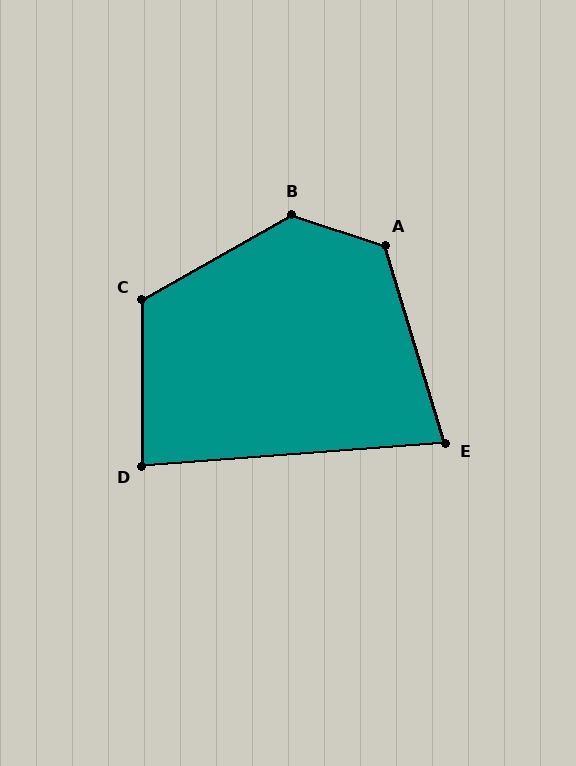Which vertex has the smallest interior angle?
E, at approximately 78 degrees.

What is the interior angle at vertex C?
Approximately 120 degrees (obtuse).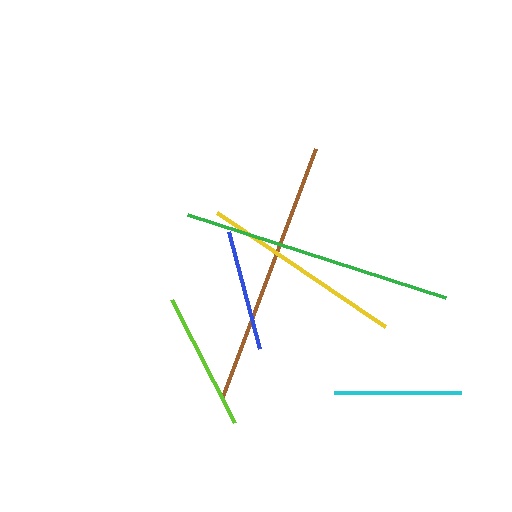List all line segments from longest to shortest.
From longest to shortest: green, brown, yellow, lime, cyan, blue.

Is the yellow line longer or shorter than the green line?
The green line is longer than the yellow line.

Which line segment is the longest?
The green line is the longest at approximately 271 pixels.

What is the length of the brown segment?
The brown segment is approximately 265 pixels long.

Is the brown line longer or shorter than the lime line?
The brown line is longer than the lime line.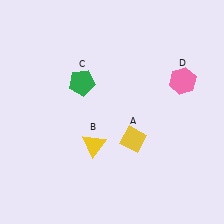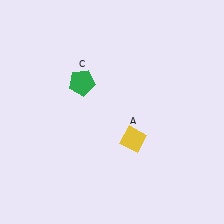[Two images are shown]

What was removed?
The yellow triangle (B), the pink hexagon (D) were removed in Image 2.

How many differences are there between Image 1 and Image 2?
There are 2 differences between the two images.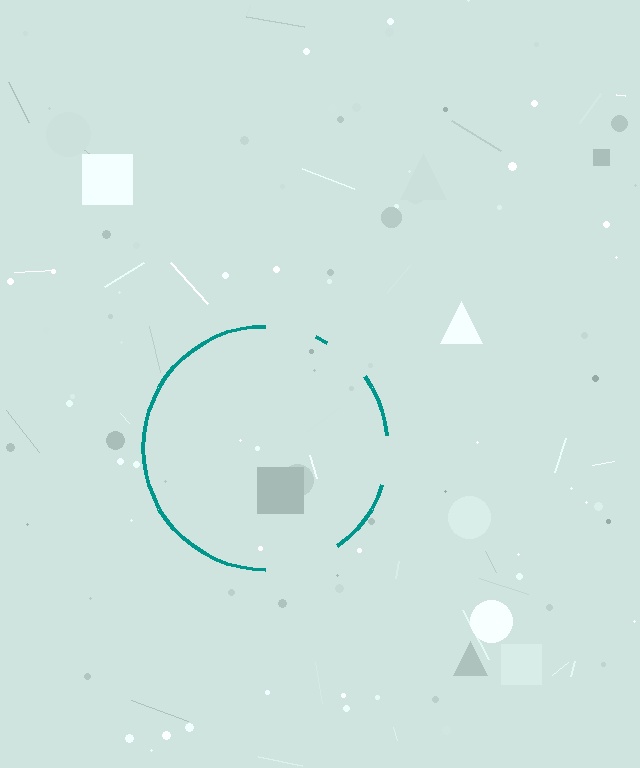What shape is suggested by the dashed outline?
The dashed outline suggests a circle.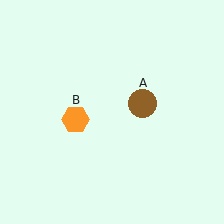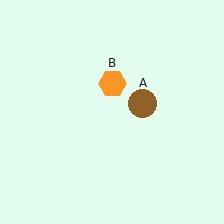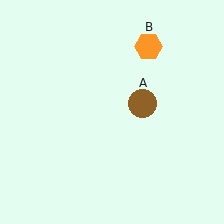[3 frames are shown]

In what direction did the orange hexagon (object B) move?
The orange hexagon (object B) moved up and to the right.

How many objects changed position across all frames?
1 object changed position: orange hexagon (object B).